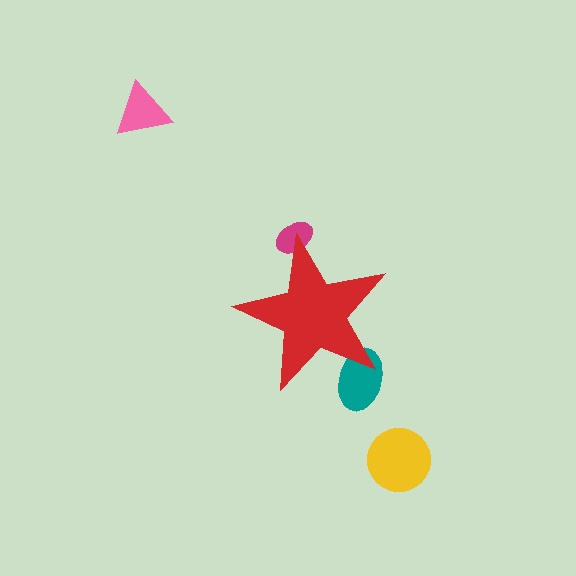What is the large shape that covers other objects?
A red star.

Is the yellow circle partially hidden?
No, the yellow circle is fully visible.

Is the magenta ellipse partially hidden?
Yes, the magenta ellipse is partially hidden behind the red star.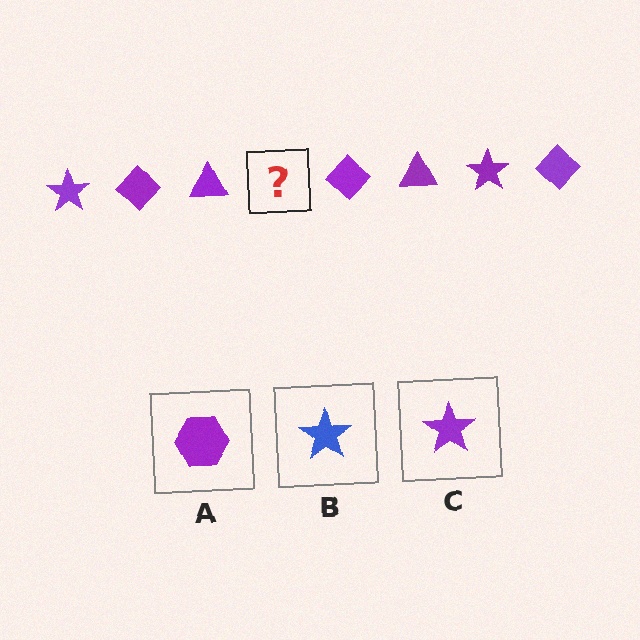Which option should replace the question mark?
Option C.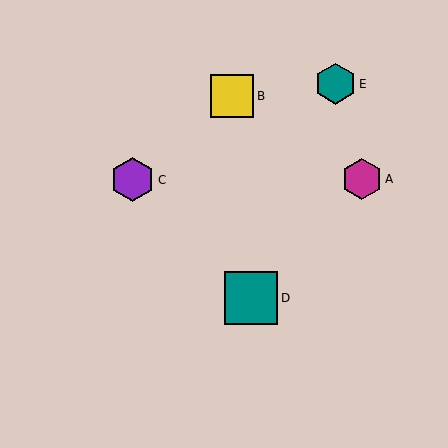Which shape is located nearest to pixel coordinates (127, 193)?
The purple hexagon (labeled C) at (133, 180) is nearest to that location.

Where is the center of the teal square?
The center of the teal square is at (251, 298).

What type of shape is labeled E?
Shape E is a teal hexagon.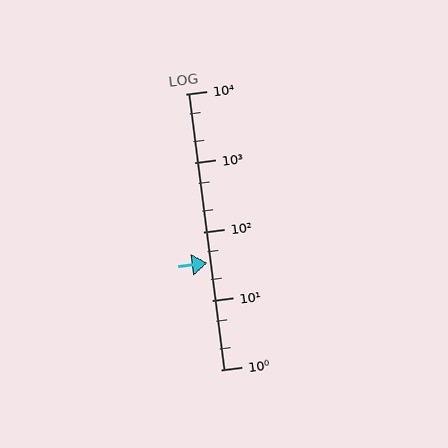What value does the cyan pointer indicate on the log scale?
The pointer indicates approximately 35.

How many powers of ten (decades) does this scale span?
The scale spans 4 decades, from 1 to 10000.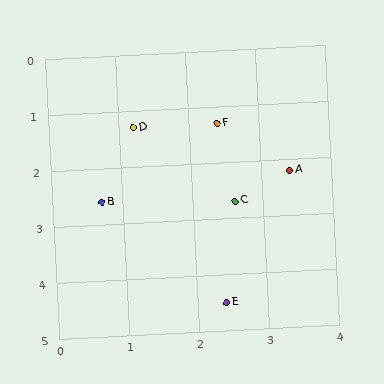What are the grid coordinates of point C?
Point C is at approximately (2.6, 2.7).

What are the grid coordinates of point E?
Point E is at approximately (2.4, 4.5).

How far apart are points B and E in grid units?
Points B and E are about 2.5 grid units apart.